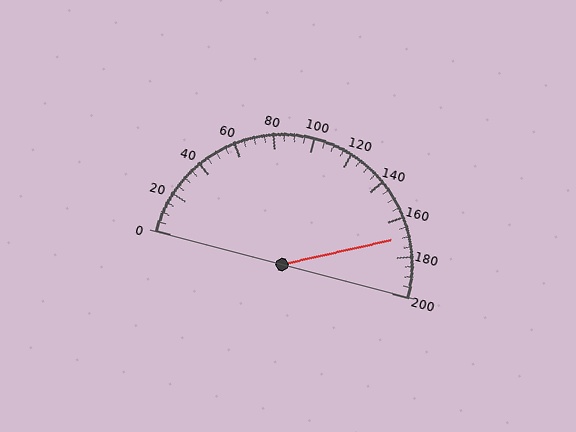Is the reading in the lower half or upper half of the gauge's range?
The reading is in the upper half of the range (0 to 200).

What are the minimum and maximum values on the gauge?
The gauge ranges from 0 to 200.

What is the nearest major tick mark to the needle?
The nearest major tick mark is 160.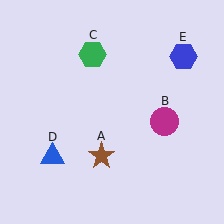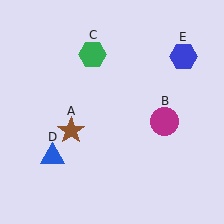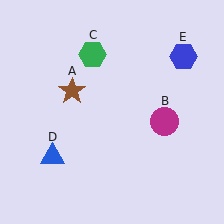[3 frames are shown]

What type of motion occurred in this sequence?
The brown star (object A) rotated clockwise around the center of the scene.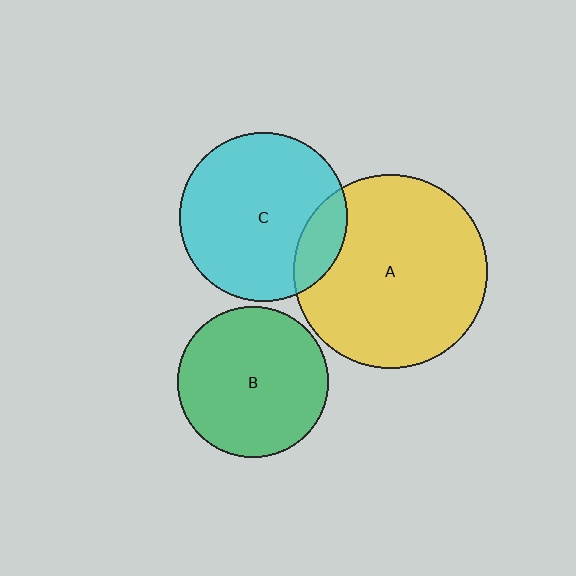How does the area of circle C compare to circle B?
Approximately 1.3 times.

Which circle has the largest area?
Circle A (yellow).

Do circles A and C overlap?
Yes.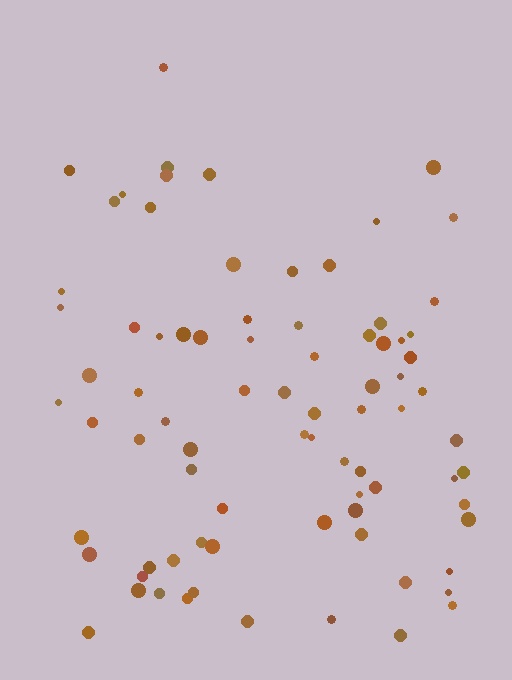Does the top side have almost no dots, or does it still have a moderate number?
Still a moderate number, just noticeably fewer than the bottom.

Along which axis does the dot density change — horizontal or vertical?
Vertical.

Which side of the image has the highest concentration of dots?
The bottom.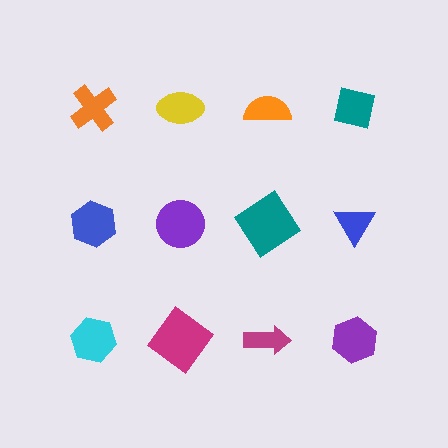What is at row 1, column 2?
A yellow ellipse.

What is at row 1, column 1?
An orange cross.